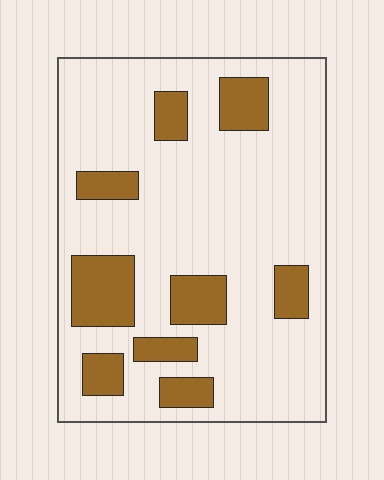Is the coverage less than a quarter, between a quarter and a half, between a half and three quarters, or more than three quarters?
Less than a quarter.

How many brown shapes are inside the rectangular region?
9.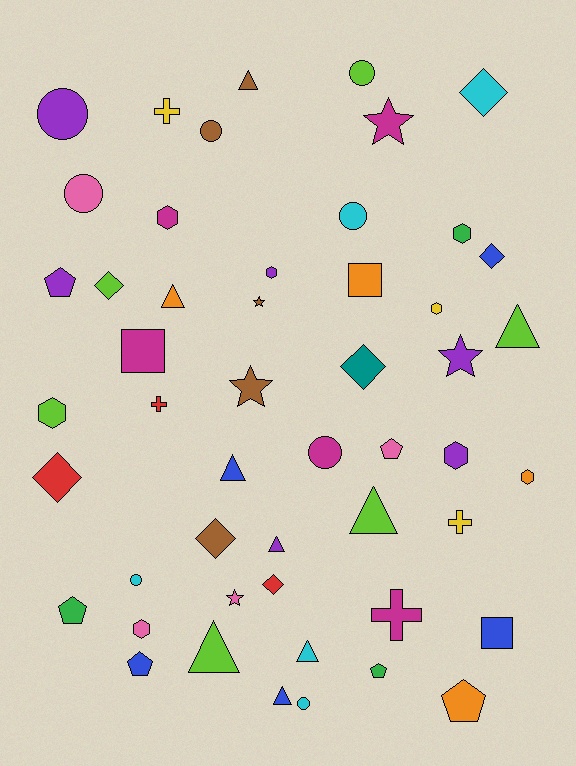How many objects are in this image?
There are 50 objects.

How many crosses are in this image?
There are 4 crosses.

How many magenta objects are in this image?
There are 5 magenta objects.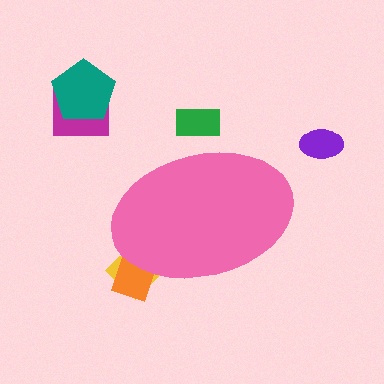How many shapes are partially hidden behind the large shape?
3 shapes are partially hidden.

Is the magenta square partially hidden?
No, the magenta square is fully visible.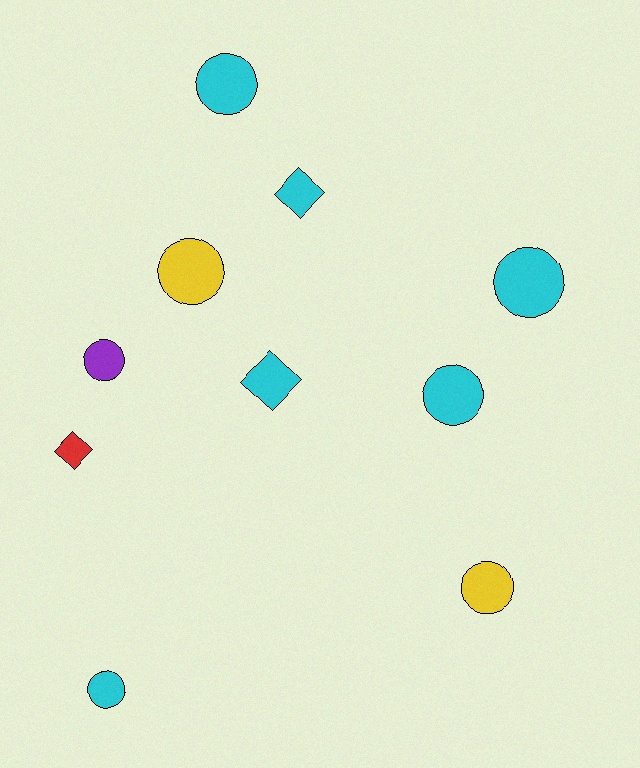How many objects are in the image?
There are 10 objects.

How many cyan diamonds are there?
There are 2 cyan diamonds.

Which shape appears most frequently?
Circle, with 7 objects.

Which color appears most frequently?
Cyan, with 6 objects.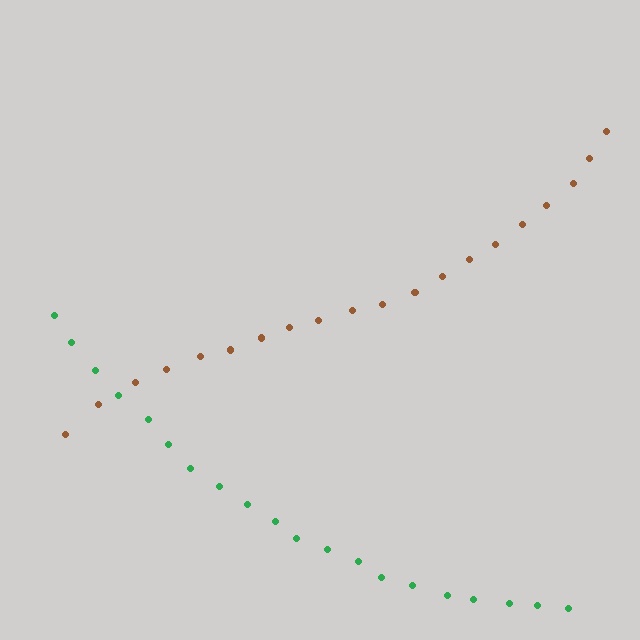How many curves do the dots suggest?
There are 2 distinct paths.